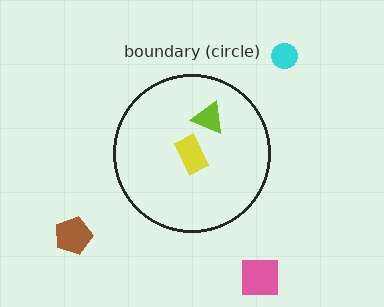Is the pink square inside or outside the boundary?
Outside.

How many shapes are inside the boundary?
2 inside, 3 outside.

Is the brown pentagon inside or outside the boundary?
Outside.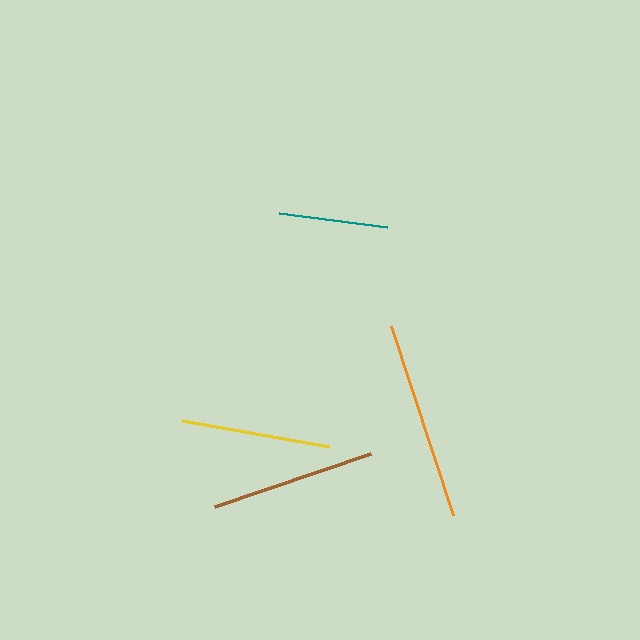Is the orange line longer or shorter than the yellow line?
The orange line is longer than the yellow line.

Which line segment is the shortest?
The teal line is the shortest at approximately 109 pixels.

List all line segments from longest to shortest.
From longest to shortest: orange, brown, yellow, teal.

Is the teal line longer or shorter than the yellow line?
The yellow line is longer than the teal line.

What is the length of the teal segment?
The teal segment is approximately 109 pixels long.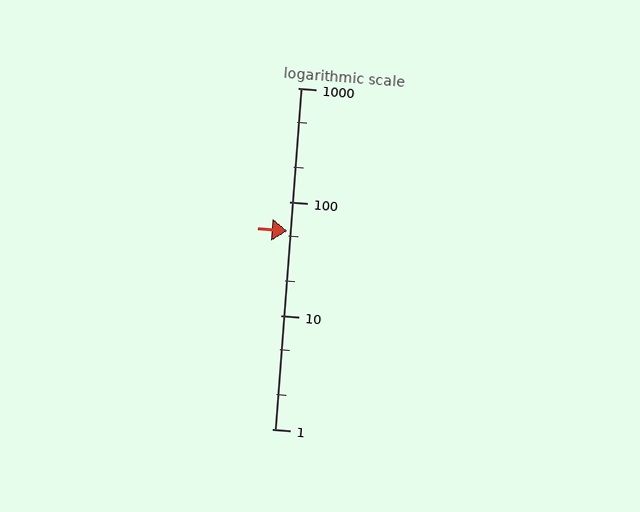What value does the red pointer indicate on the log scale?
The pointer indicates approximately 55.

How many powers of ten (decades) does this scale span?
The scale spans 3 decades, from 1 to 1000.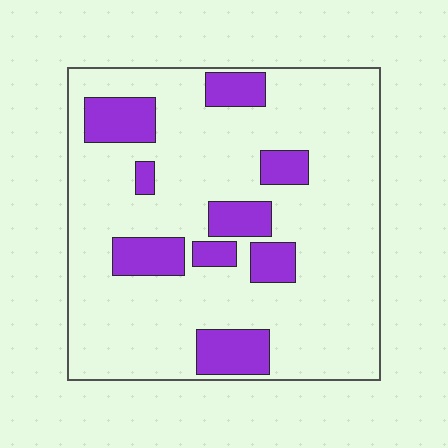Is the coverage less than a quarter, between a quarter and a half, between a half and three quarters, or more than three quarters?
Less than a quarter.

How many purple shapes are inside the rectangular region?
9.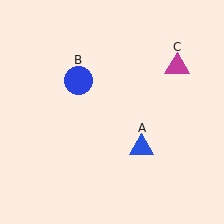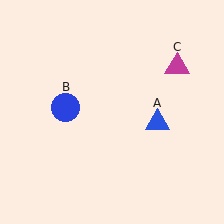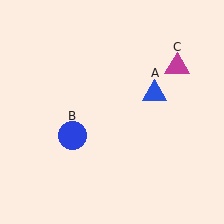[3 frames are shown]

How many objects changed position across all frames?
2 objects changed position: blue triangle (object A), blue circle (object B).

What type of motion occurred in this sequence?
The blue triangle (object A), blue circle (object B) rotated counterclockwise around the center of the scene.